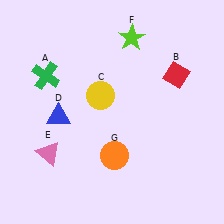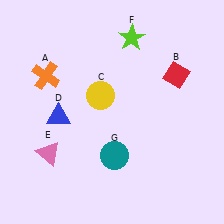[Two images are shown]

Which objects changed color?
A changed from green to orange. G changed from orange to teal.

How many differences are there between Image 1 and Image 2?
There are 2 differences between the two images.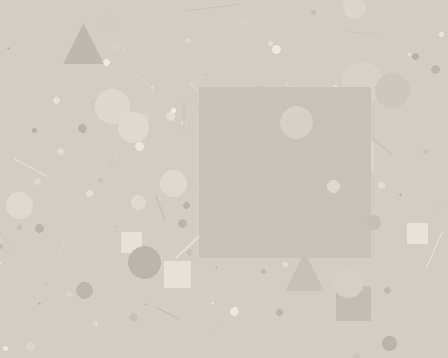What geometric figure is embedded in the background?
A square is embedded in the background.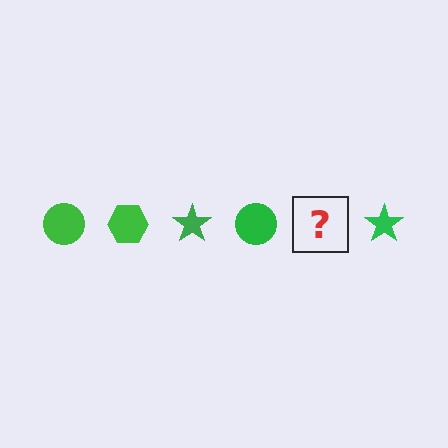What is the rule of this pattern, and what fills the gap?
The rule is that the pattern cycles through circle, hexagon, star shapes in green. The gap should be filled with a green hexagon.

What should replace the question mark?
The question mark should be replaced with a green hexagon.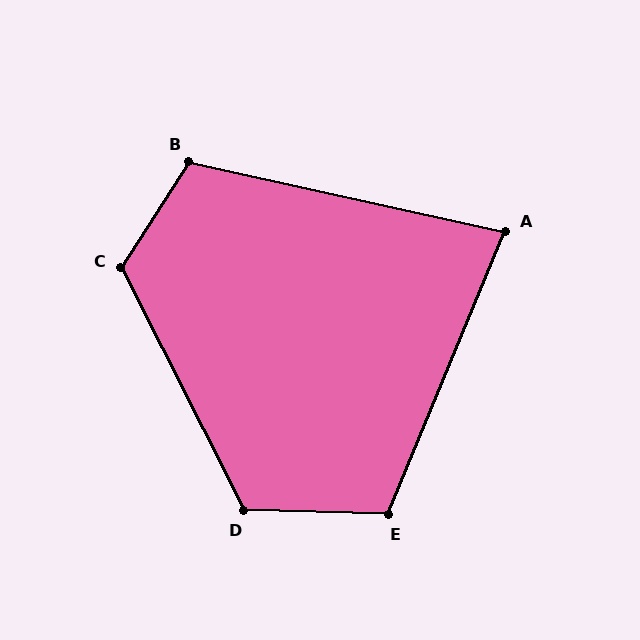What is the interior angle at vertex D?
Approximately 118 degrees (obtuse).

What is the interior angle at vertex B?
Approximately 110 degrees (obtuse).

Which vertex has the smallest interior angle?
A, at approximately 80 degrees.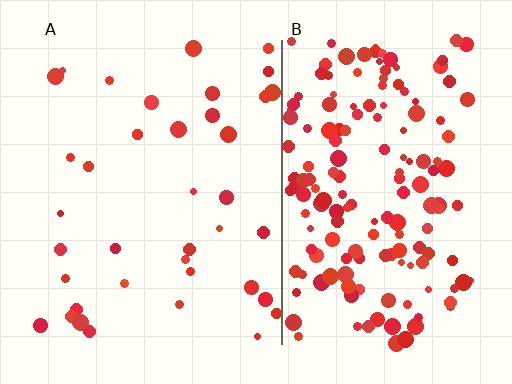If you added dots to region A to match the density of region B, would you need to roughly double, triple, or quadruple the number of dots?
Approximately quadruple.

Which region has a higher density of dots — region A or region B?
B (the right).